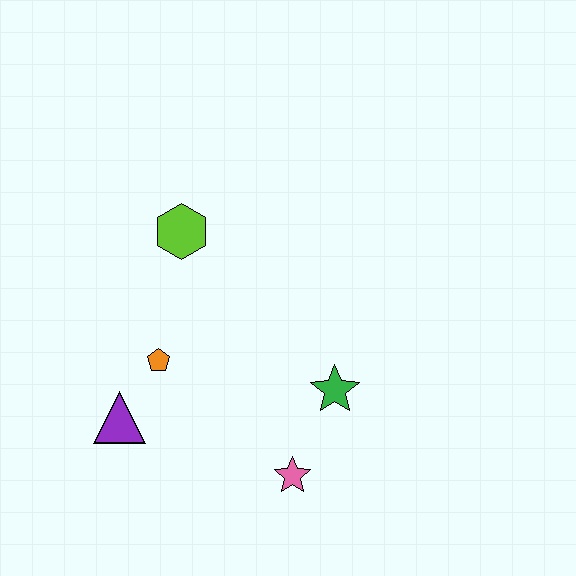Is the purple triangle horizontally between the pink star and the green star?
No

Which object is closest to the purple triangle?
The orange pentagon is closest to the purple triangle.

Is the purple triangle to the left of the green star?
Yes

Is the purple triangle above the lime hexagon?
No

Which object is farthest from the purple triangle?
The green star is farthest from the purple triangle.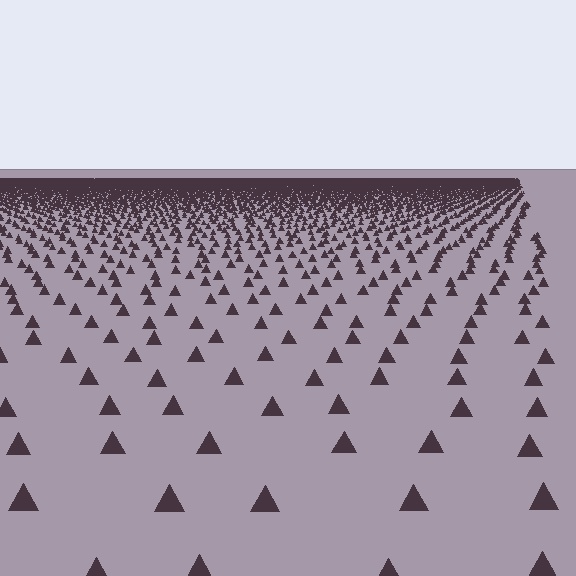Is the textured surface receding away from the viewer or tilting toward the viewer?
The surface is receding away from the viewer. Texture elements get smaller and denser toward the top.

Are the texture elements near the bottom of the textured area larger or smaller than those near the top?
Larger. Near the bottom, elements are closer to the viewer and appear at a bigger on-screen size.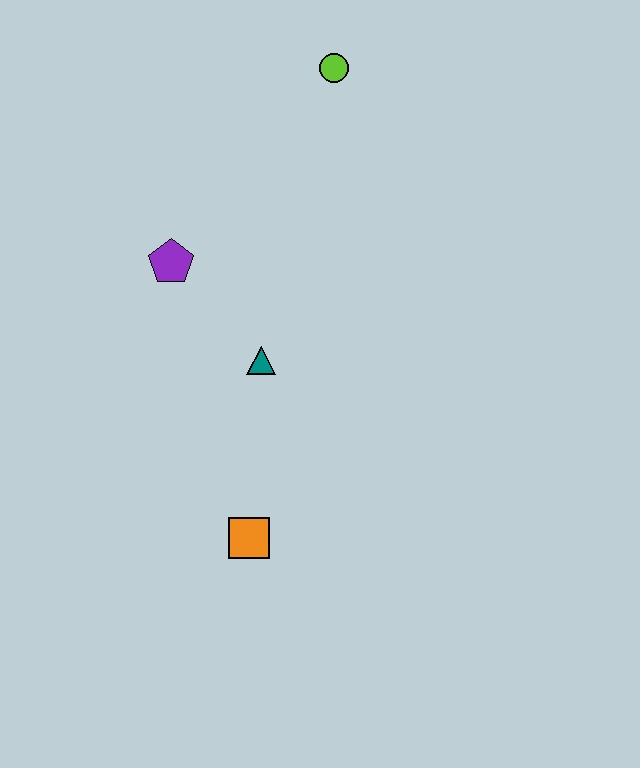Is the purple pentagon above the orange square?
Yes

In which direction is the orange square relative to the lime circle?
The orange square is below the lime circle.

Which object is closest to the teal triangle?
The purple pentagon is closest to the teal triangle.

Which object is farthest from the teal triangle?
The lime circle is farthest from the teal triangle.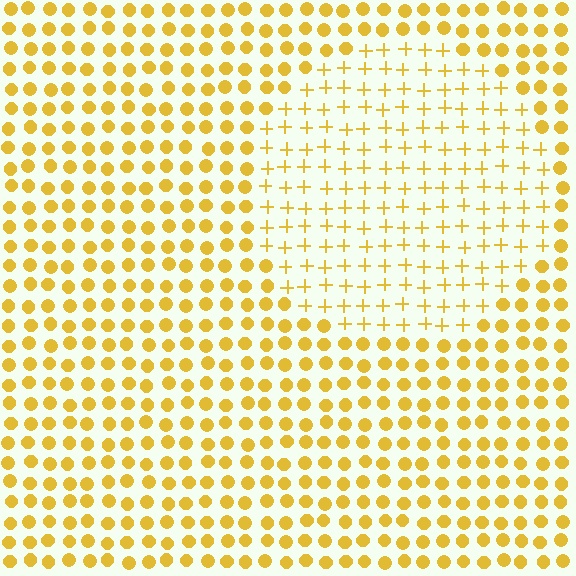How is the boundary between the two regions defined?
The boundary is defined by a change in element shape: plus signs inside vs. circles outside. All elements share the same color and spacing.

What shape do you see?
I see a circle.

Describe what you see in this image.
The image is filled with small yellow elements arranged in a uniform grid. A circle-shaped region contains plus signs, while the surrounding area contains circles. The boundary is defined purely by the change in element shape.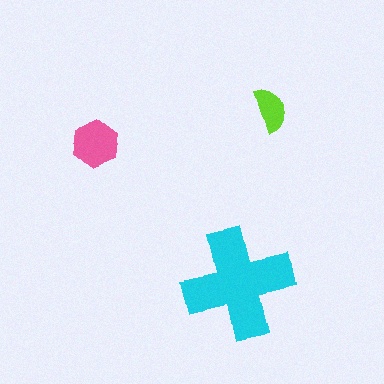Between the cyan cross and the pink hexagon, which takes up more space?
The cyan cross.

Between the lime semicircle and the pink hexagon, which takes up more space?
The pink hexagon.